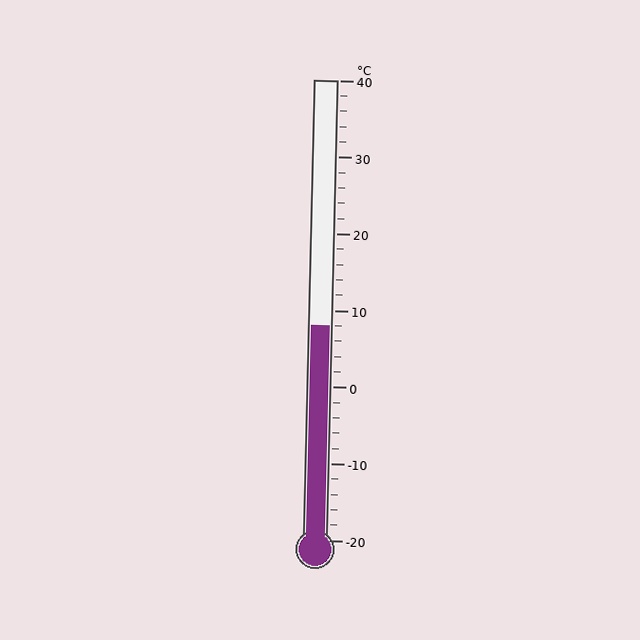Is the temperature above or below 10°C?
The temperature is below 10°C.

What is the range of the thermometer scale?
The thermometer scale ranges from -20°C to 40°C.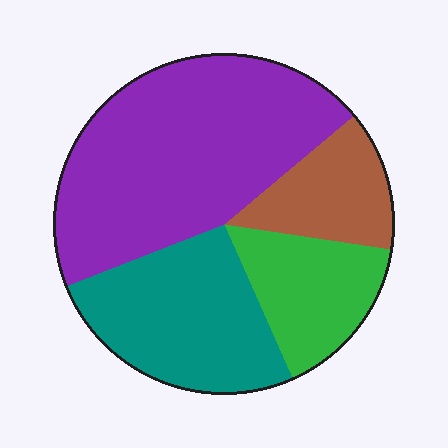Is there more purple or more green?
Purple.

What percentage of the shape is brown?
Brown takes up less than a sixth of the shape.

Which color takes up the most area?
Purple, at roughly 45%.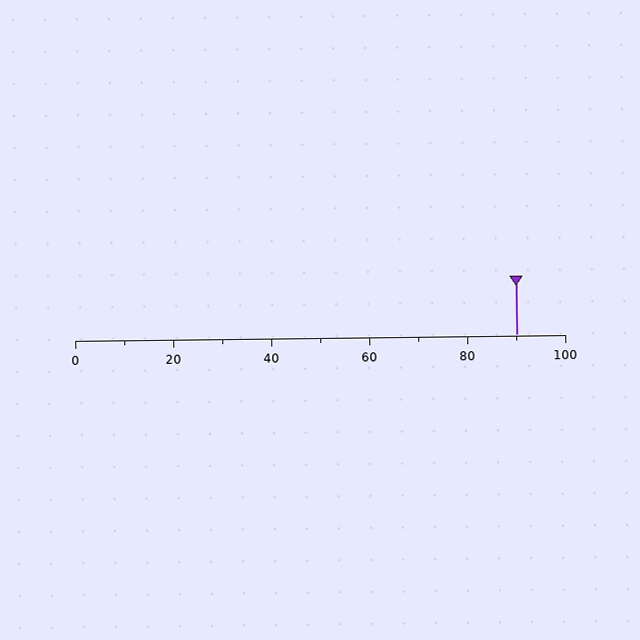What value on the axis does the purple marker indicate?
The marker indicates approximately 90.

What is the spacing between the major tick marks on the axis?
The major ticks are spaced 20 apart.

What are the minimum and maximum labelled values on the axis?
The axis runs from 0 to 100.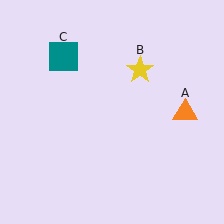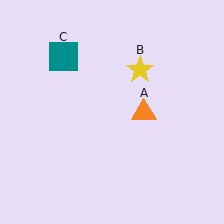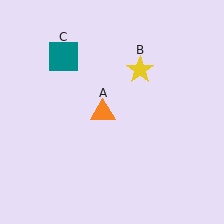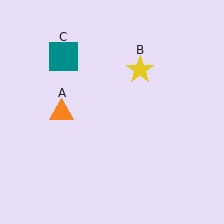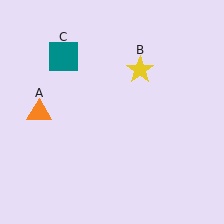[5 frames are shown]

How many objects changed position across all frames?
1 object changed position: orange triangle (object A).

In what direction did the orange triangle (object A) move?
The orange triangle (object A) moved left.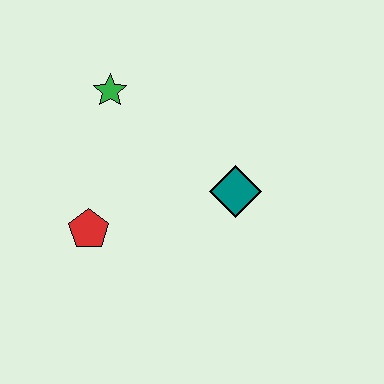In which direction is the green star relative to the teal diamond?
The green star is to the left of the teal diamond.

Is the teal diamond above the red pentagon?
Yes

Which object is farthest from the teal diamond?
The green star is farthest from the teal diamond.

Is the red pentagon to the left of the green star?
Yes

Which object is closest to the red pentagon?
The green star is closest to the red pentagon.